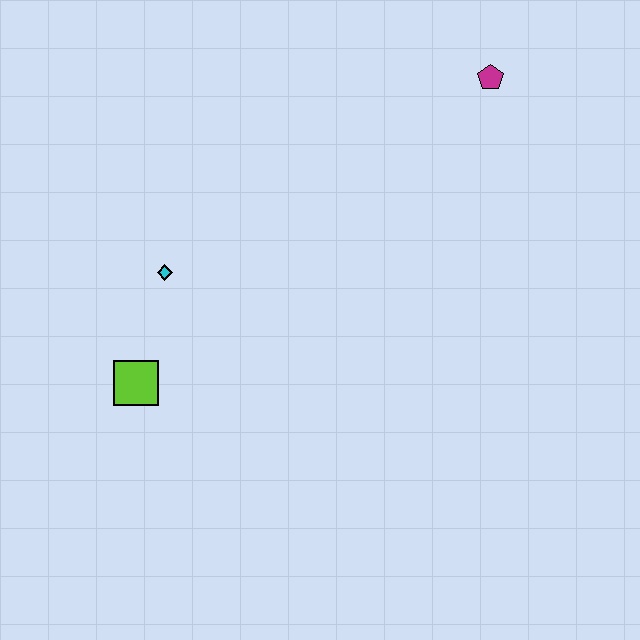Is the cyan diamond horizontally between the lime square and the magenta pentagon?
Yes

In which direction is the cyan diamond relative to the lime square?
The cyan diamond is above the lime square.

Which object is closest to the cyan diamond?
The lime square is closest to the cyan diamond.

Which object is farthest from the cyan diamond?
The magenta pentagon is farthest from the cyan diamond.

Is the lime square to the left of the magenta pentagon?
Yes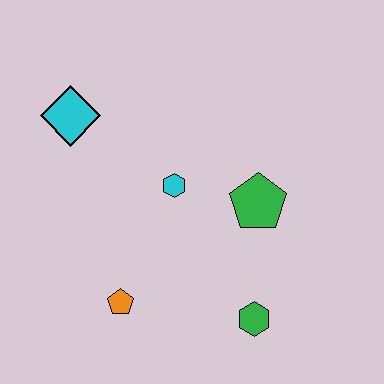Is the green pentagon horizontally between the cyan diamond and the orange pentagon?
No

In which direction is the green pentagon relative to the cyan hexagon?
The green pentagon is to the right of the cyan hexagon.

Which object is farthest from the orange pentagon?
The cyan diamond is farthest from the orange pentagon.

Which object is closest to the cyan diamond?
The cyan hexagon is closest to the cyan diamond.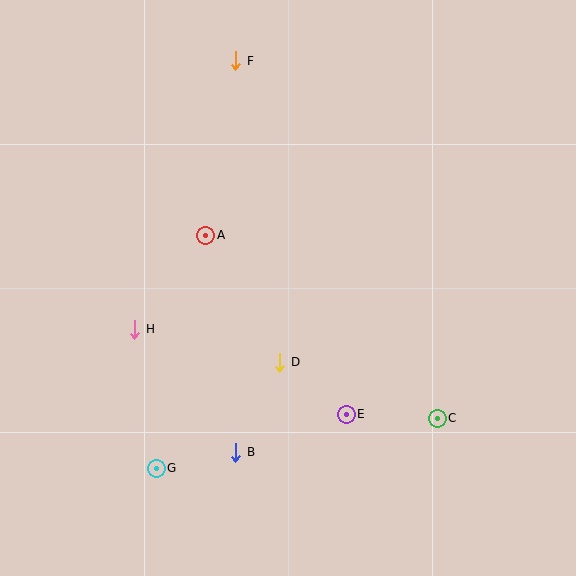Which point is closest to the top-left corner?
Point F is closest to the top-left corner.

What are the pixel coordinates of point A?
Point A is at (206, 235).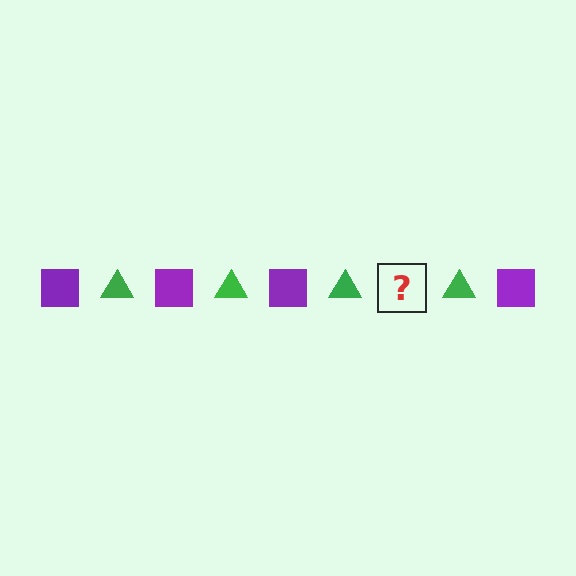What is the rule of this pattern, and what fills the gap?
The rule is that the pattern alternates between purple square and green triangle. The gap should be filled with a purple square.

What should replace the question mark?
The question mark should be replaced with a purple square.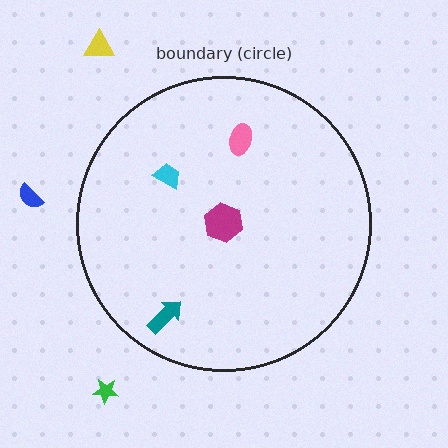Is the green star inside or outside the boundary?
Outside.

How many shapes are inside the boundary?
4 inside, 3 outside.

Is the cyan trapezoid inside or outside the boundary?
Inside.